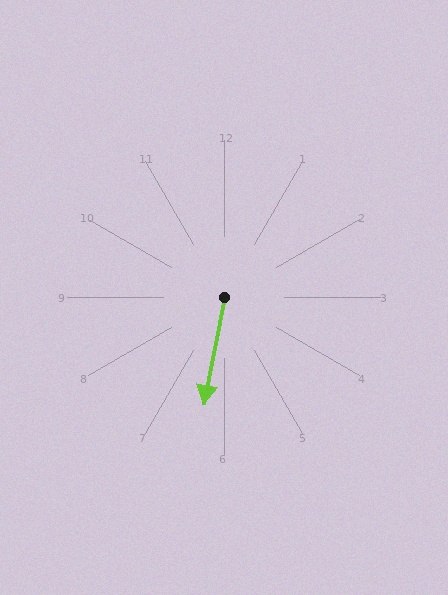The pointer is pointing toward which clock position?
Roughly 6 o'clock.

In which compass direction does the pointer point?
South.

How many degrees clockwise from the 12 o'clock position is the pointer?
Approximately 191 degrees.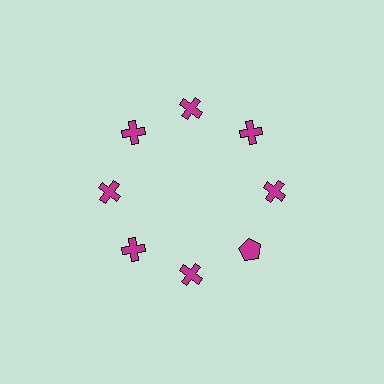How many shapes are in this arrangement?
There are 8 shapes arranged in a ring pattern.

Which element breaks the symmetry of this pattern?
The magenta pentagon at roughly the 4 o'clock position breaks the symmetry. All other shapes are magenta crosses.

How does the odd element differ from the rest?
It has a different shape: pentagon instead of cross.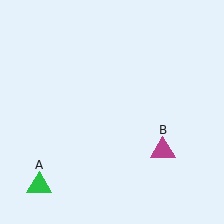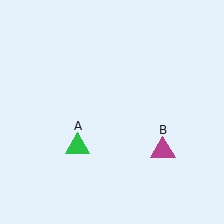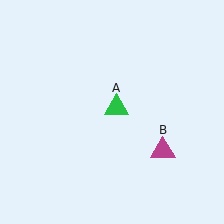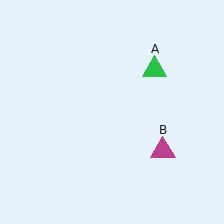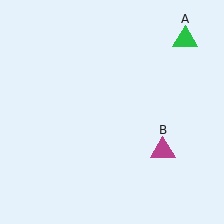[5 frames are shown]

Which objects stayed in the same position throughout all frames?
Magenta triangle (object B) remained stationary.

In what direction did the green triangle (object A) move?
The green triangle (object A) moved up and to the right.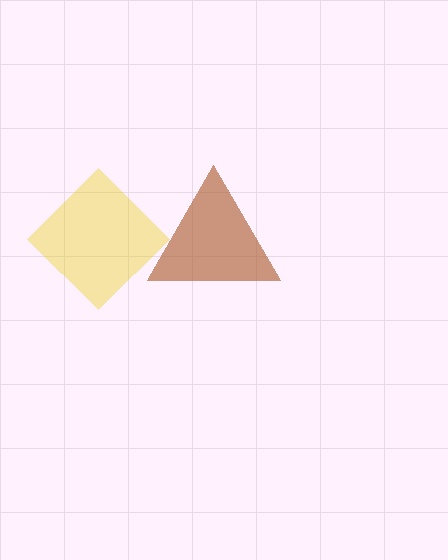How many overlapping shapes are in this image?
There are 2 overlapping shapes in the image.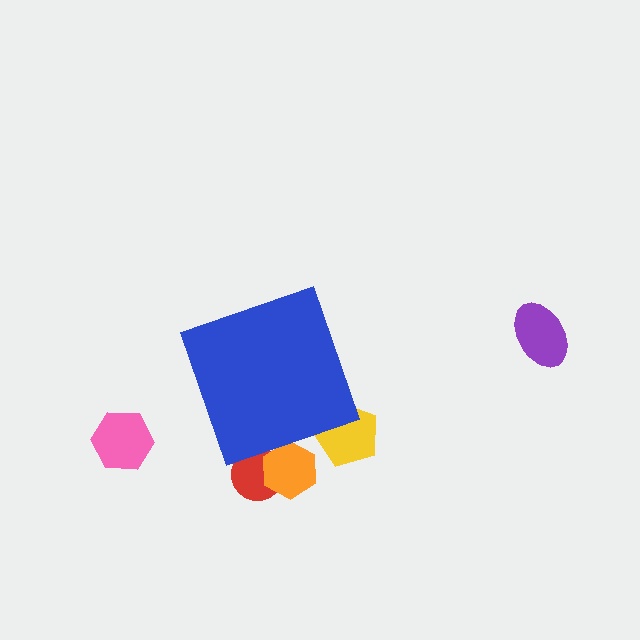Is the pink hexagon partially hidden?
No, the pink hexagon is fully visible.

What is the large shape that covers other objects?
A blue diamond.